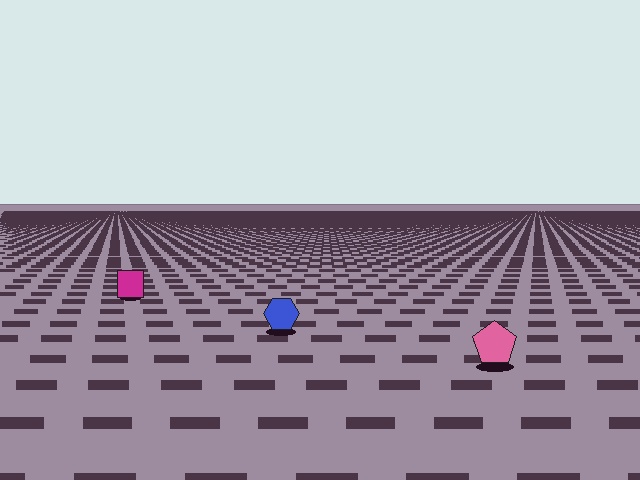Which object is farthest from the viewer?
The magenta square is farthest from the viewer. It appears smaller and the ground texture around it is denser.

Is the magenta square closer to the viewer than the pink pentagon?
No. The pink pentagon is closer — you can tell from the texture gradient: the ground texture is coarser near it.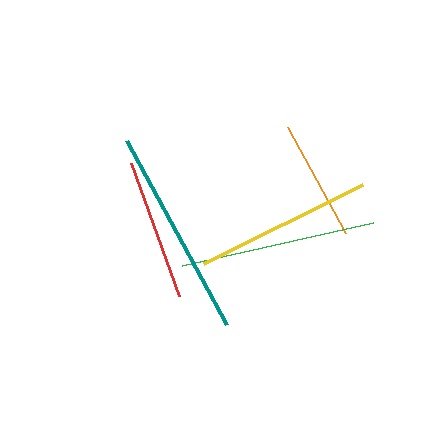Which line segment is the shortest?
The orange line is the shortest at approximately 121 pixels.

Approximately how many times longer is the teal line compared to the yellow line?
The teal line is approximately 1.2 times the length of the yellow line.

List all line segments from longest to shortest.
From longest to shortest: teal, green, yellow, red, orange.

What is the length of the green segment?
The green segment is approximately 196 pixels long.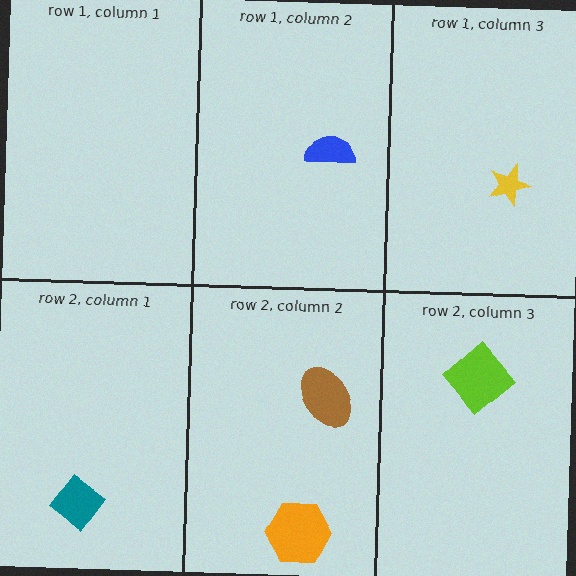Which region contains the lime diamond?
The row 2, column 3 region.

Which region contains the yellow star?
The row 1, column 3 region.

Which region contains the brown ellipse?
The row 2, column 2 region.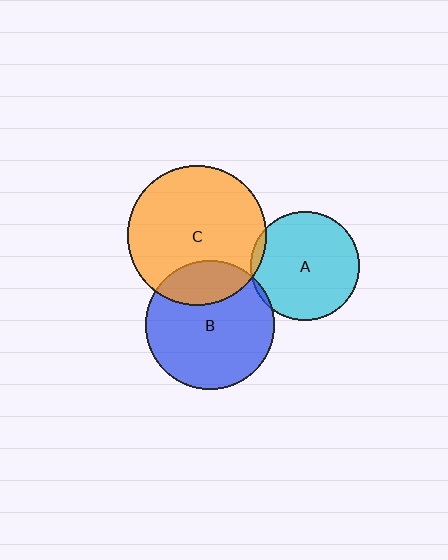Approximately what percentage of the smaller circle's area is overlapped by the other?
Approximately 25%.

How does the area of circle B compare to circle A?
Approximately 1.4 times.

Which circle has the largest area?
Circle C (orange).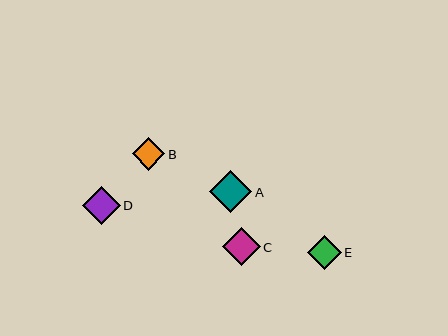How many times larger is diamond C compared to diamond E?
Diamond C is approximately 1.1 times the size of diamond E.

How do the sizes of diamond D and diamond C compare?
Diamond D and diamond C are approximately the same size.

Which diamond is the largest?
Diamond A is the largest with a size of approximately 43 pixels.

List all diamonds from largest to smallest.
From largest to smallest: A, D, C, E, B.